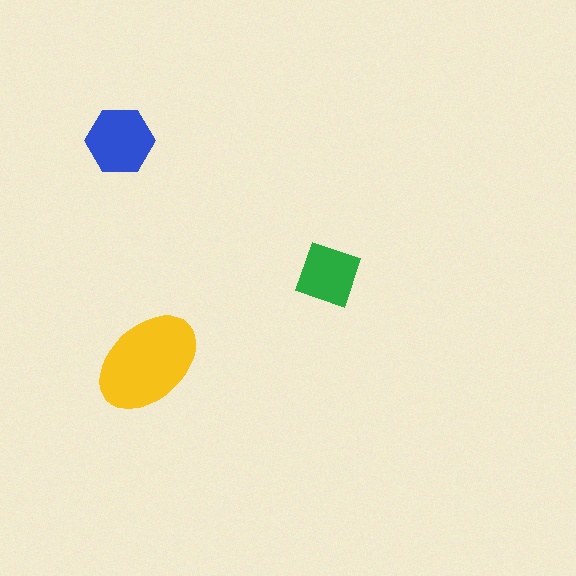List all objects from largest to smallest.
The yellow ellipse, the blue hexagon, the green diamond.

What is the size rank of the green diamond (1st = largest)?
3rd.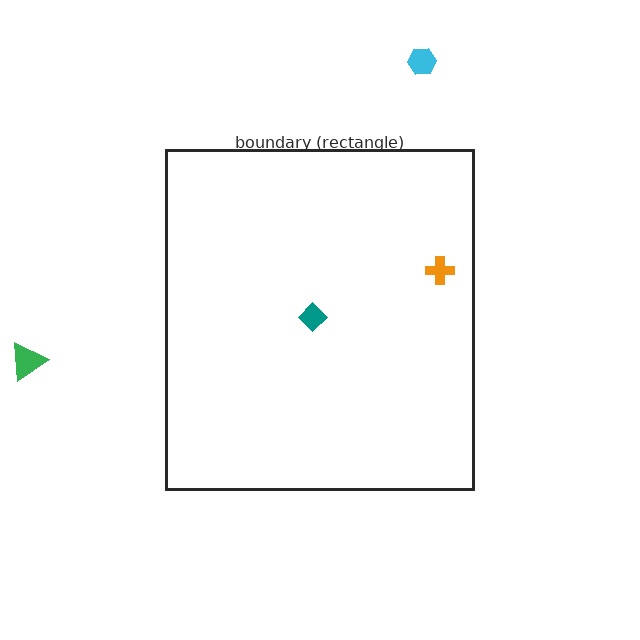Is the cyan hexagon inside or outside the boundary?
Outside.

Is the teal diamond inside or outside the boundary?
Inside.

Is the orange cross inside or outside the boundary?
Inside.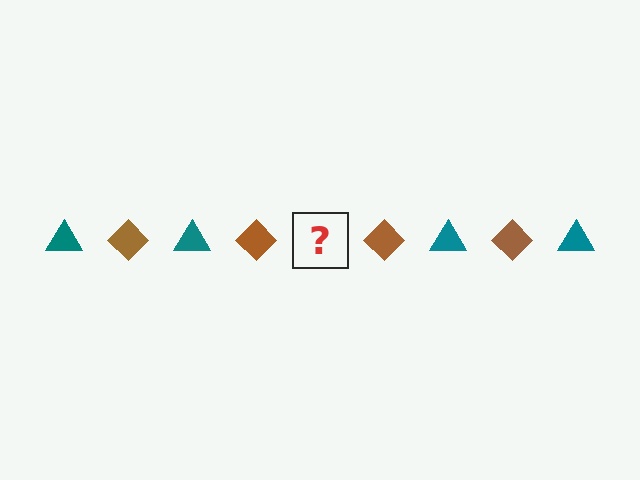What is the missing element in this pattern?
The missing element is a teal triangle.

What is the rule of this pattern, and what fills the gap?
The rule is that the pattern alternates between teal triangle and brown diamond. The gap should be filled with a teal triangle.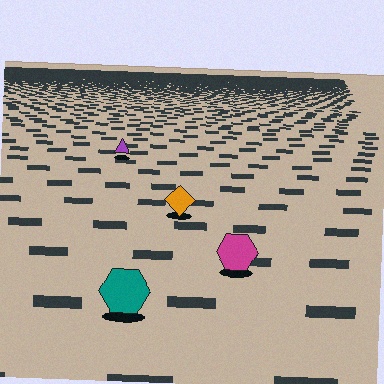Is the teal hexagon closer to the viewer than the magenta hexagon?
Yes. The teal hexagon is closer — you can tell from the texture gradient: the ground texture is coarser near it.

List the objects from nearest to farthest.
From nearest to farthest: the teal hexagon, the magenta hexagon, the orange diamond, the purple triangle.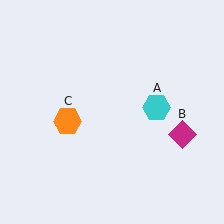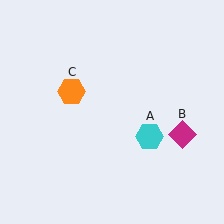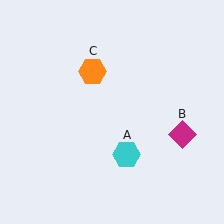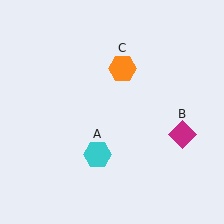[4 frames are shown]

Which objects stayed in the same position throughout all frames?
Magenta diamond (object B) remained stationary.